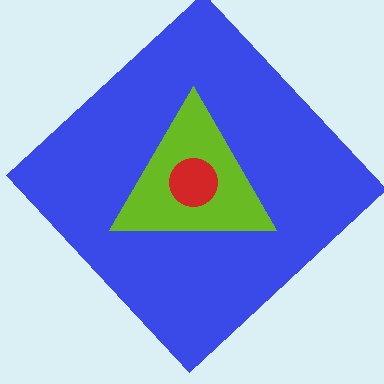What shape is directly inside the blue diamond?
The lime triangle.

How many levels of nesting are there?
3.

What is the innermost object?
The red circle.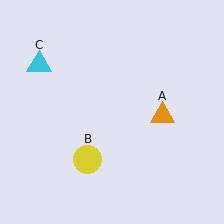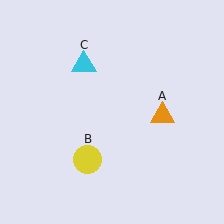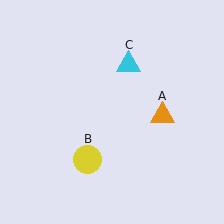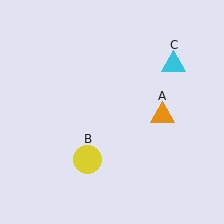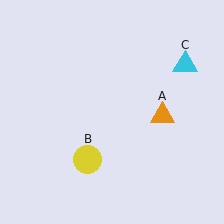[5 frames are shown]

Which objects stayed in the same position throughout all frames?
Orange triangle (object A) and yellow circle (object B) remained stationary.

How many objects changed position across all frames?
1 object changed position: cyan triangle (object C).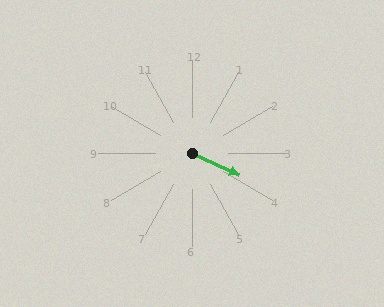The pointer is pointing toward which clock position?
Roughly 4 o'clock.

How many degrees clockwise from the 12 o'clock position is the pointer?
Approximately 115 degrees.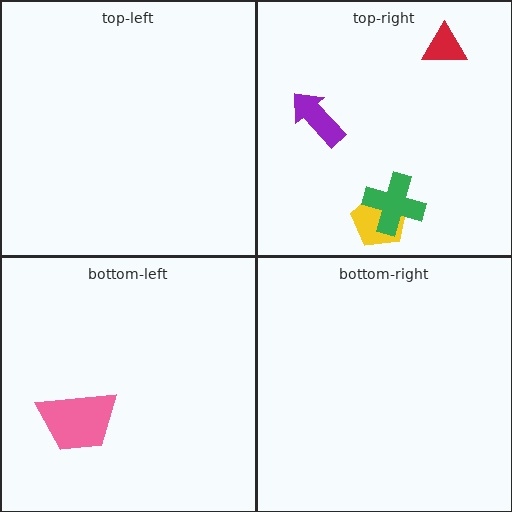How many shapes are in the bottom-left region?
1.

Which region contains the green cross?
The top-right region.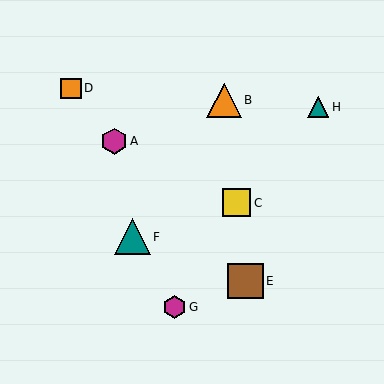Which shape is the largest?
The teal triangle (labeled F) is the largest.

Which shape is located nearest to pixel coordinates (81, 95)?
The orange square (labeled D) at (71, 88) is nearest to that location.